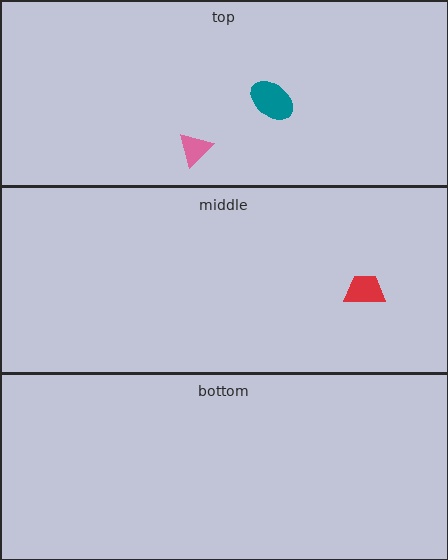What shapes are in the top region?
The teal ellipse, the pink triangle.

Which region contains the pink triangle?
The top region.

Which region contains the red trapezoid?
The middle region.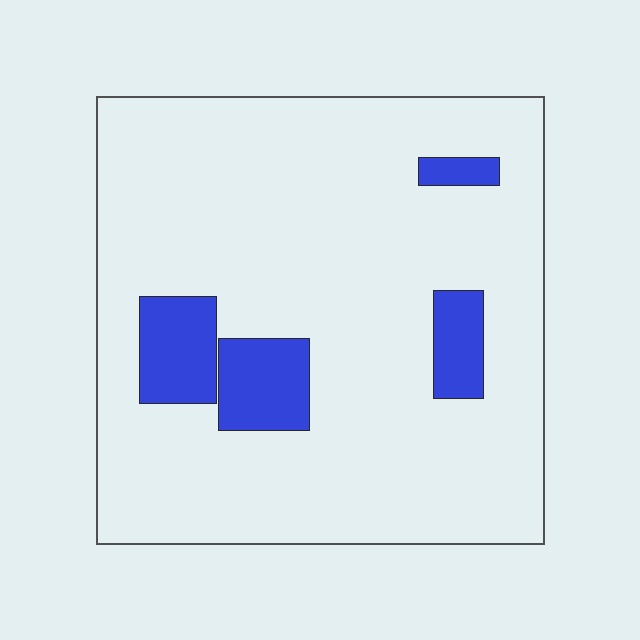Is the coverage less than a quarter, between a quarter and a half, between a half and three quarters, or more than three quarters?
Less than a quarter.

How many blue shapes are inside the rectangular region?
4.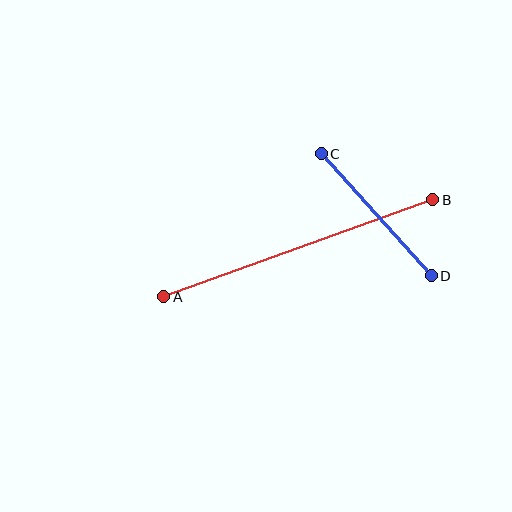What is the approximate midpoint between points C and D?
The midpoint is at approximately (376, 215) pixels.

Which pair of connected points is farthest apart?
Points A and B are farthest apart.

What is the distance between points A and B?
The distance is approximately 286 pixels.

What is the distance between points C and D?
The distance is approximately 164 pixels.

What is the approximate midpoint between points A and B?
The midpoint is at approximately (298, 248) pixels.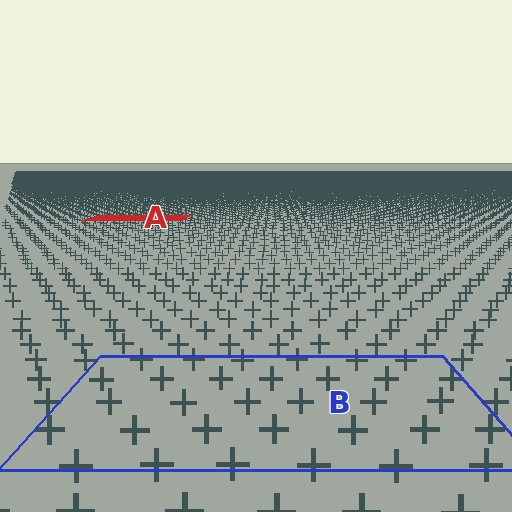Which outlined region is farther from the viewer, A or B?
Region A is farther from the viewer — the texture elements inside it appear smaller and more densely packed.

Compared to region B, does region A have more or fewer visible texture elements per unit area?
Region A has more texture elements per unit area — they are packed more densely because it is farther away.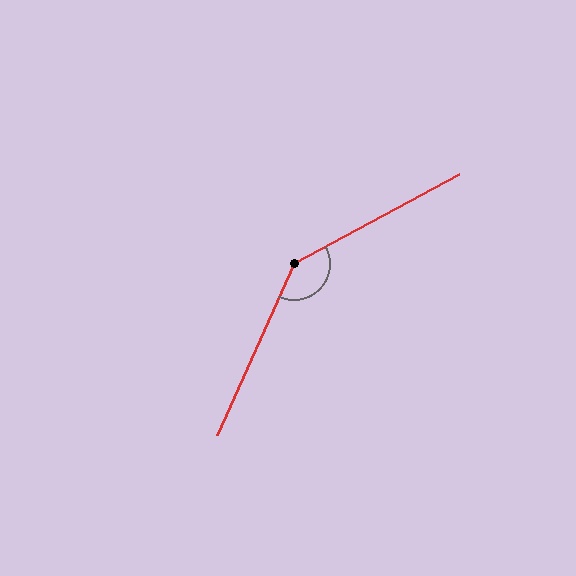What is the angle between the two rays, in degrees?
Approximately 142 degrees.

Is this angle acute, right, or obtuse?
It is obtuse.